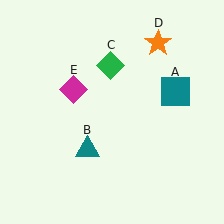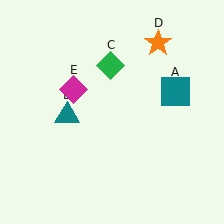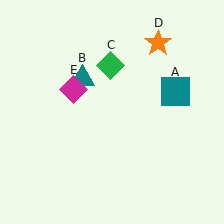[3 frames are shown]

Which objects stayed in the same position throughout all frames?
Teal square (object A) and green diamond (object C) and orange star (object D) and magenta diamond (object E) remained stationary.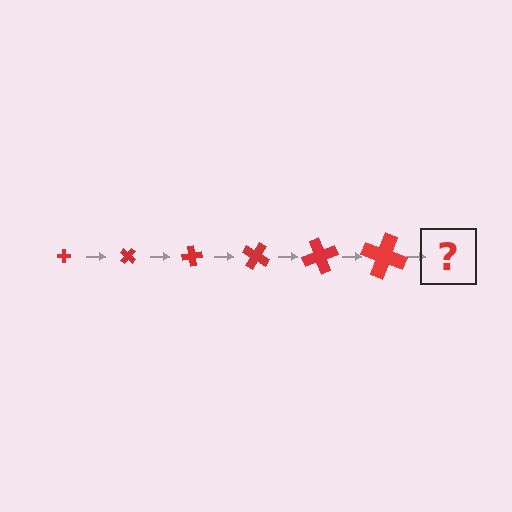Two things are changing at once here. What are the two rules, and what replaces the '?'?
The two rules are that the cross grows larger each step and it rotates 40 degrees each step. The '?' should be a cross, larger than the previous one and rotated 240 degrees from the start.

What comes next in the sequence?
The next element should be a cross, larger than the previous one and rotated 240 degrees from the start.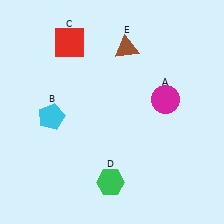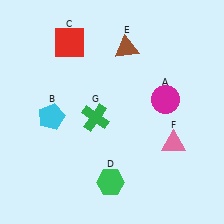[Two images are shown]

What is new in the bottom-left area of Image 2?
A green cross (G) was added in the bottom-left area of Image 2.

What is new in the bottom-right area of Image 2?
A pink triangle (F) was added in the bottom-right area of Image 2.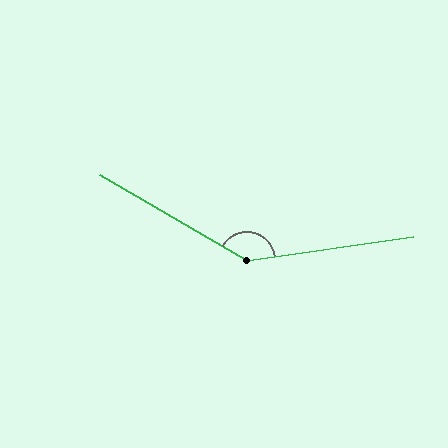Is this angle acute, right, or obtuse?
It is obtuse.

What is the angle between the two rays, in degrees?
Approximately 142 degrees.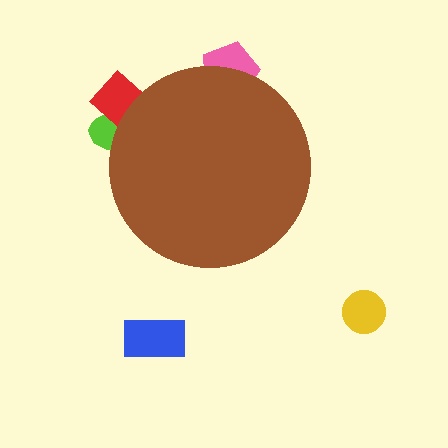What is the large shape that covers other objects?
A brown circle.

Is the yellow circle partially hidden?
No, the yellow circle is fully visible.